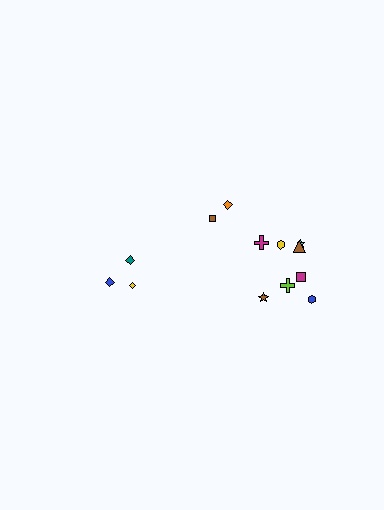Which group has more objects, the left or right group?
The right group.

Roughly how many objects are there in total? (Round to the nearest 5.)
Roughly 15 objects in total.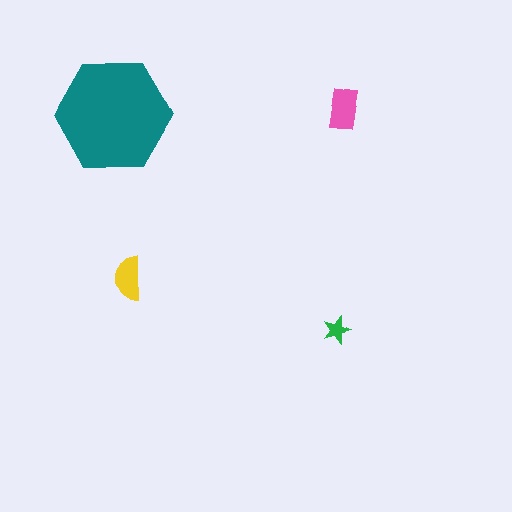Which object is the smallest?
The green star.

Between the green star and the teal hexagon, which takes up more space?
The teal hexagon.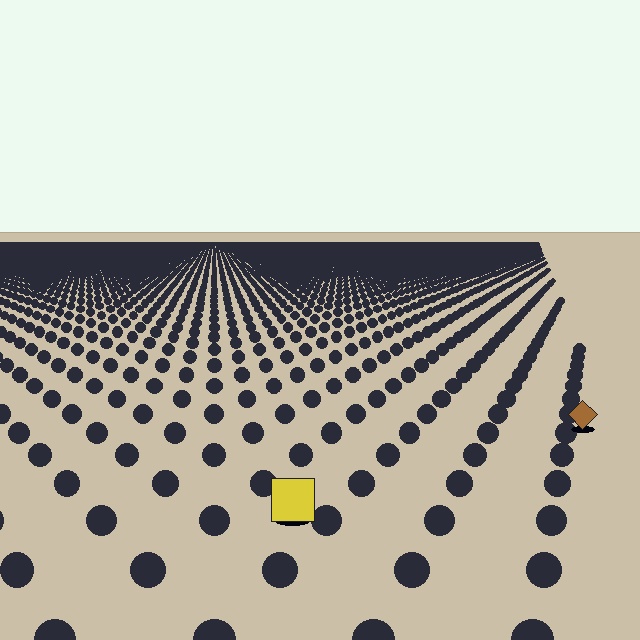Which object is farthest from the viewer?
The brown diamond is farthest from the viewer. It appears smaller and the ground texture around it is denser.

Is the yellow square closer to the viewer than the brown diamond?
Yes. The yellow square is closer — you can tell from the texture gradient: the ground texture is coarser near it.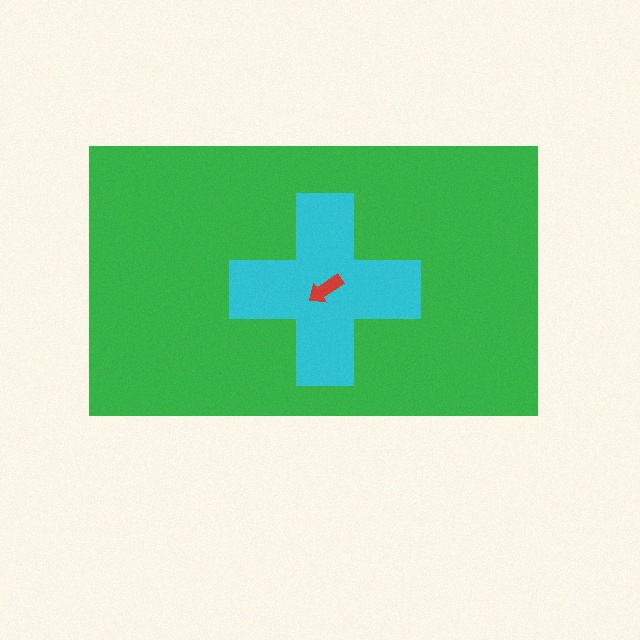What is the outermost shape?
The green rectangle.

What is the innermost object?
The red arrow.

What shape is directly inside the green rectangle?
The cyan cross.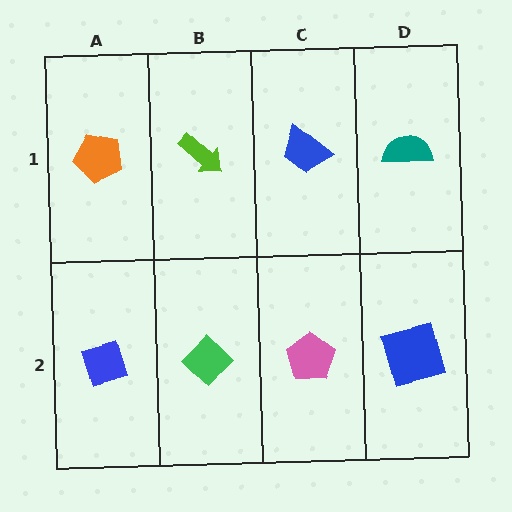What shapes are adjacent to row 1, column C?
A pink pentagon (row 2, column C), a lime arrow (row 1, column B), a teal semicircle (row 1, column D).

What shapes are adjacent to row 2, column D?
A teal semicircle (row 1, column D), a pink pentagon (row 2, column C).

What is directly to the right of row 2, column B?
A pink pentagon.